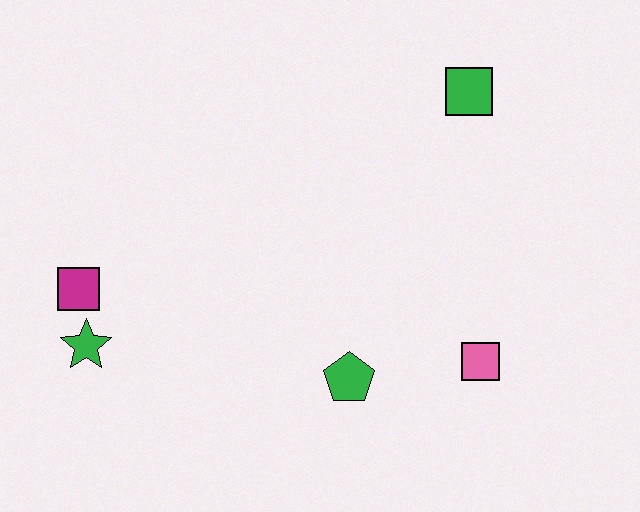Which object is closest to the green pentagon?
The pink square is closest to the green pentagon.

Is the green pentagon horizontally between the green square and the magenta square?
Yes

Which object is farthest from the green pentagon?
The green square is farthest from the green pentagon.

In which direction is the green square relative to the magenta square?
The green square is to the right of the magenta square.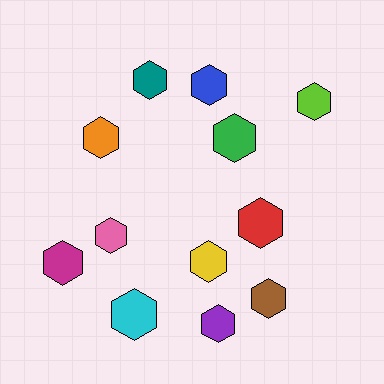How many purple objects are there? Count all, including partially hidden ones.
There is 1 purple object.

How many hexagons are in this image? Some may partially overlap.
There are 12 hexagons.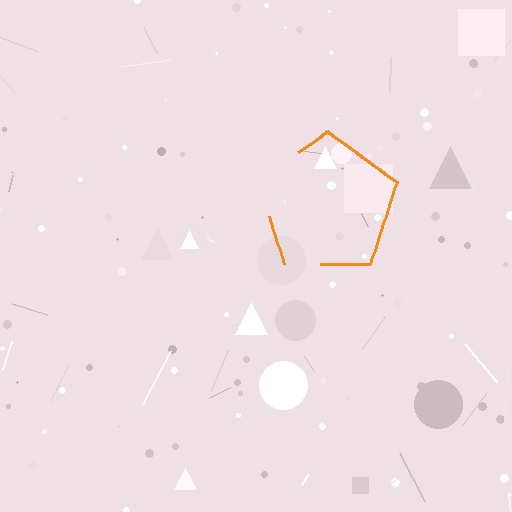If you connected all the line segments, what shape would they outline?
They would outline a pentagon.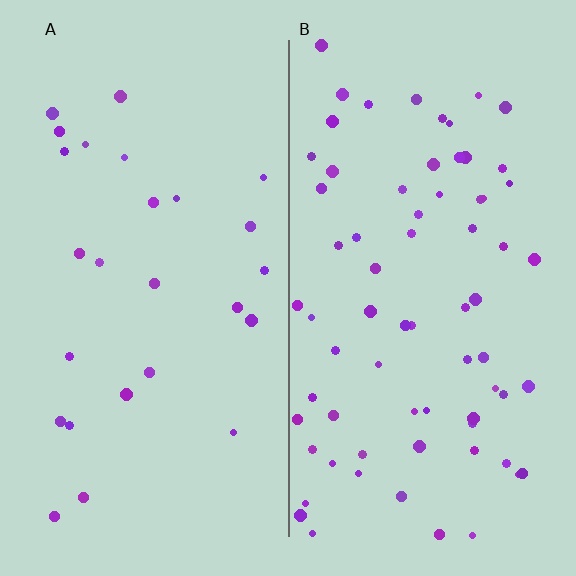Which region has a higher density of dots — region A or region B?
B (the right).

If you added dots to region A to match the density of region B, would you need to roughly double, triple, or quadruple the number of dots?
Approximately triple.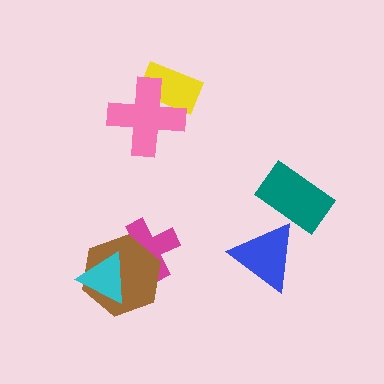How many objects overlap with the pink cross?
1 object overlaps with the pink cross.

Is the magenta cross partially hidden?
Yes, it is partially covered by another shape.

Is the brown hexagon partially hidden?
Yes, it is partially covered by another shape.